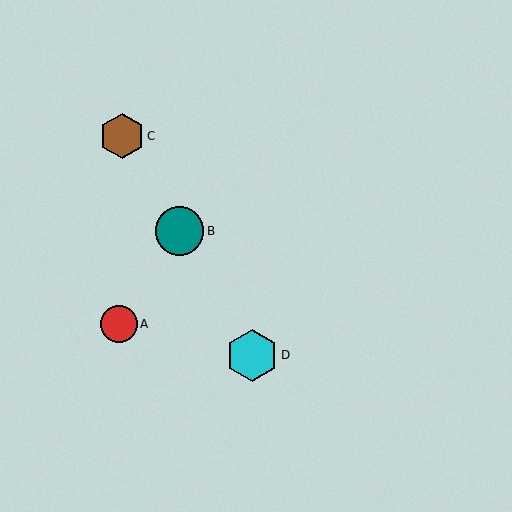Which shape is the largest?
The cyan hexagon (labeled D) is the largest.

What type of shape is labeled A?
Shape A is a red circle.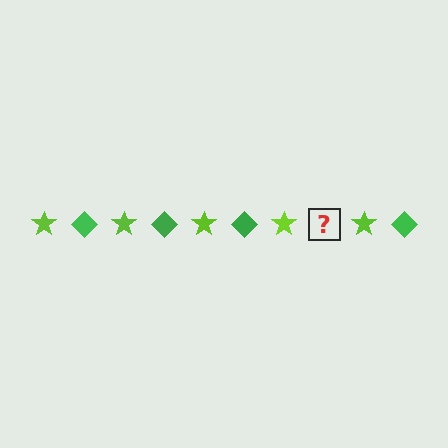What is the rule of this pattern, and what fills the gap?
The rule is that the pattern alternates between lime star and green diamond. The gap should be filled with a green diamond.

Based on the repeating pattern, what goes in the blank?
The blank should be a green diamond.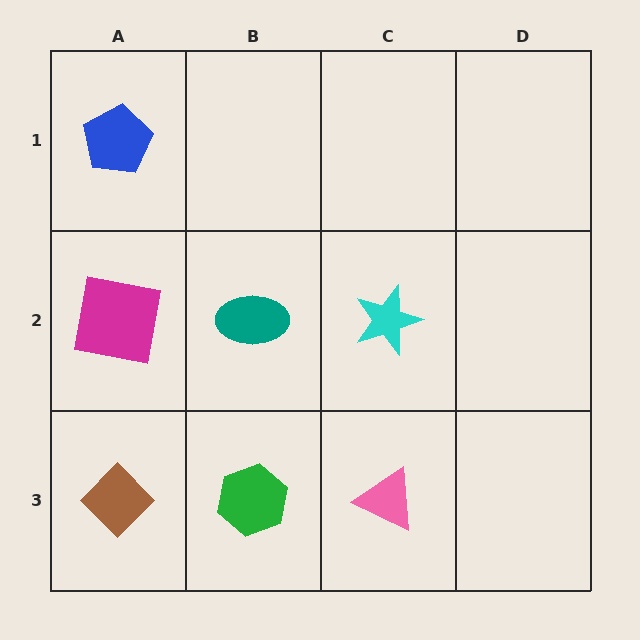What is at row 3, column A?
A brown diamond.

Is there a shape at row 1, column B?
No, that cell is empty.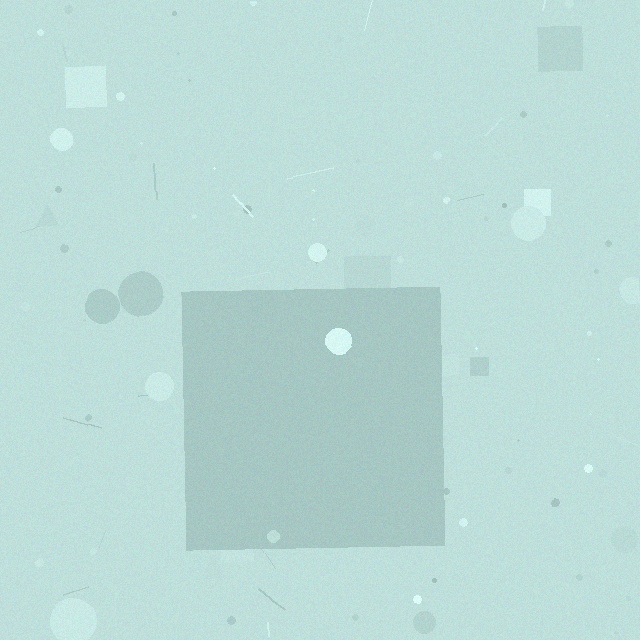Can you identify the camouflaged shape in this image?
The camouflaged shape is a square.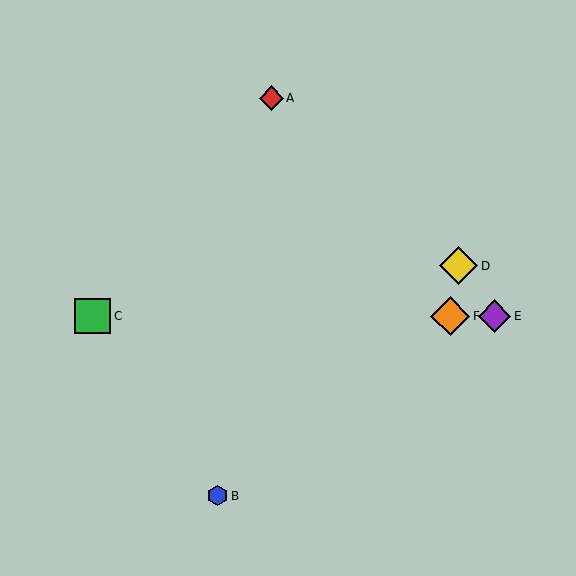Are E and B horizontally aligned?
No, E is at y≈316 and B is at y≈496.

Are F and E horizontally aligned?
Yes, both are at y≈316.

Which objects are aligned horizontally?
Objects C, E, F are aligned horizontally.